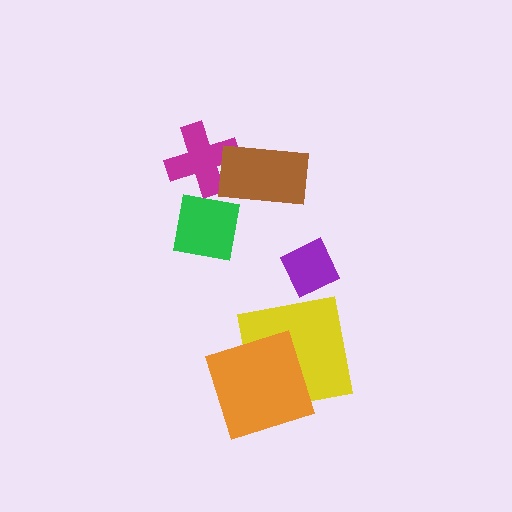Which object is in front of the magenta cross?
The brown rectangle is in front of the magenta cross.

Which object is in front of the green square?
The magenta cross is in front of the green square.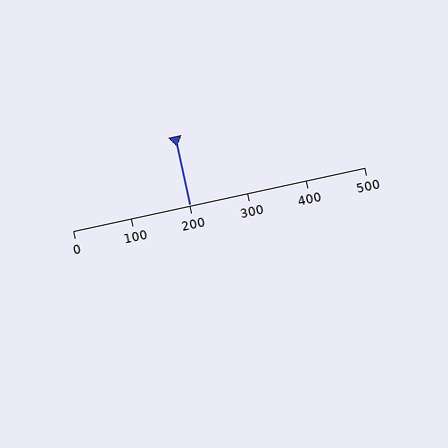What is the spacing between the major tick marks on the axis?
The major ticks are spaced 100 apart.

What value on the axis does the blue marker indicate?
The marker indicates approximately 200.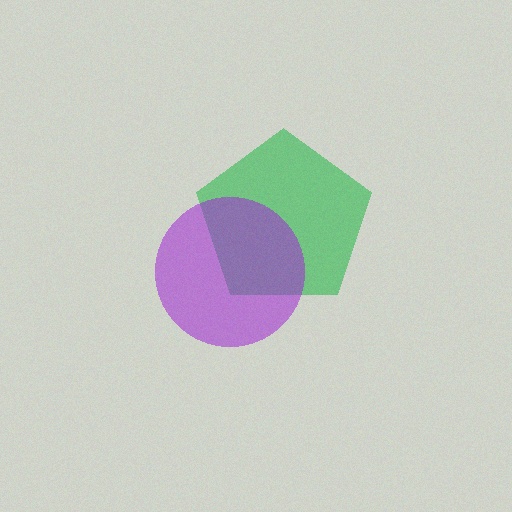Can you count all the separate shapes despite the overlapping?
Yes, there are 2 separate shapes.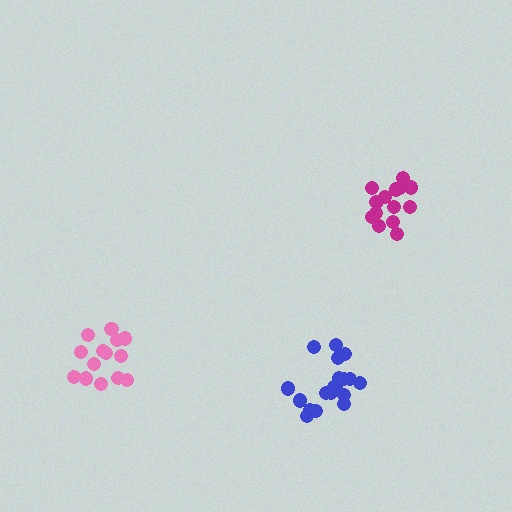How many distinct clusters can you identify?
There are 3 distinct clusters.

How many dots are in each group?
Group 1: 14 dots, Group 2: 19 dots, Group 3: 14 dots (47 total).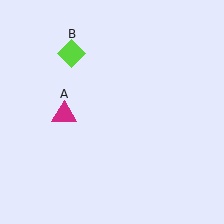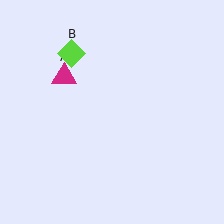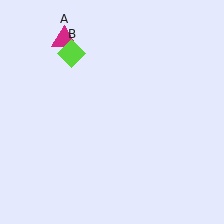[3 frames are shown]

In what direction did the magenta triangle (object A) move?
The magenta triangle (object A) moved up.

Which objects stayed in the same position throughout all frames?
Lime diamond (object B) remained stationary.